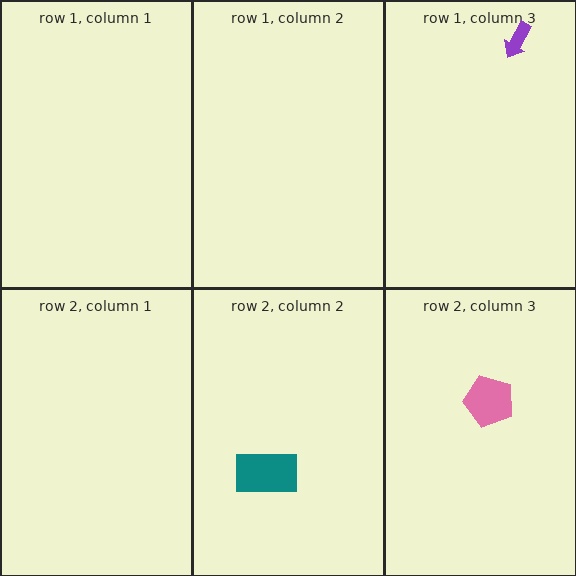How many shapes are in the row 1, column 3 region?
1.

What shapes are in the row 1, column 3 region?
The purple arrow.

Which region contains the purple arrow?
The row 1, column 3 region.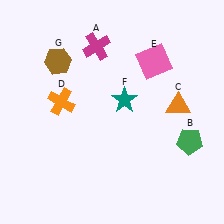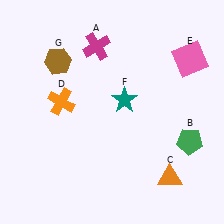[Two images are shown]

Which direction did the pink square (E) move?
The pink square (E) moved right.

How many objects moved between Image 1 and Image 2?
2 objects moved between the two images.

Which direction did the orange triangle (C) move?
The orange triangle (C) moved down.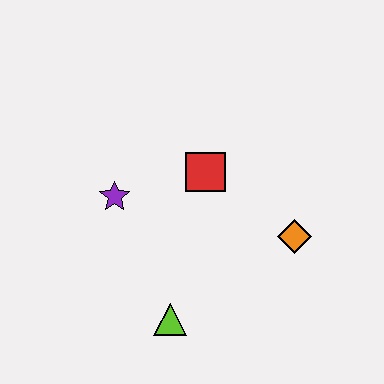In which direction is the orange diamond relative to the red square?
The orange diamond is to the right of the red square.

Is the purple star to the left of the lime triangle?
Yes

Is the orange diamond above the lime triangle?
Yes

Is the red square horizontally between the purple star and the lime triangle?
No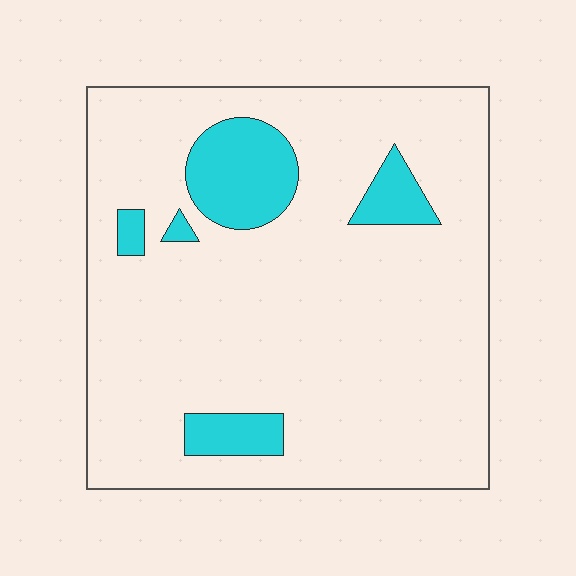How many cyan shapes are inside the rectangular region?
5.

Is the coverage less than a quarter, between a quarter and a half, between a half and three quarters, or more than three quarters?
Less than a quarter.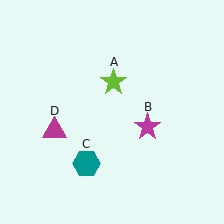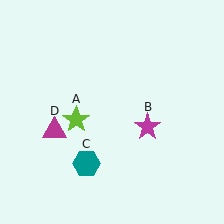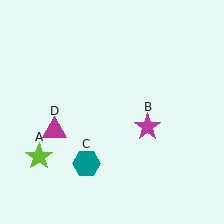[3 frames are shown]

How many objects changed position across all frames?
1 object changed position: lime star (object A).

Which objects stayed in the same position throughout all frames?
Magenta star (object B) and teal hexagon (object C) and magenta triangle (object D) remained stationary.